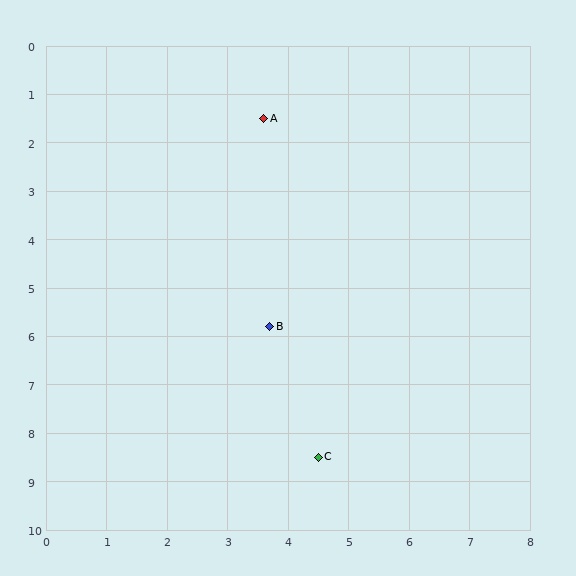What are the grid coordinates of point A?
Point A is at approximately (3.6, 1.5).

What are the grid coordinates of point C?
Point C is at approximately (4.5, 8.5).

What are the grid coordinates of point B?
Point B is at approximately (3.7, 5.8).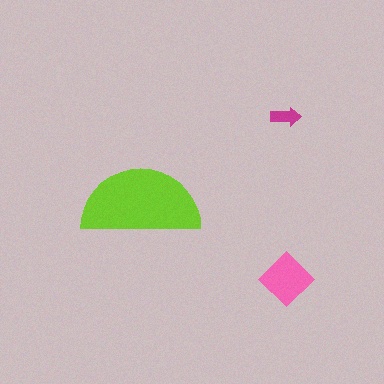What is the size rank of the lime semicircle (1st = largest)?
1st.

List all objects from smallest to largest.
The magenta arrow, the pink diamond, the lime semicircle.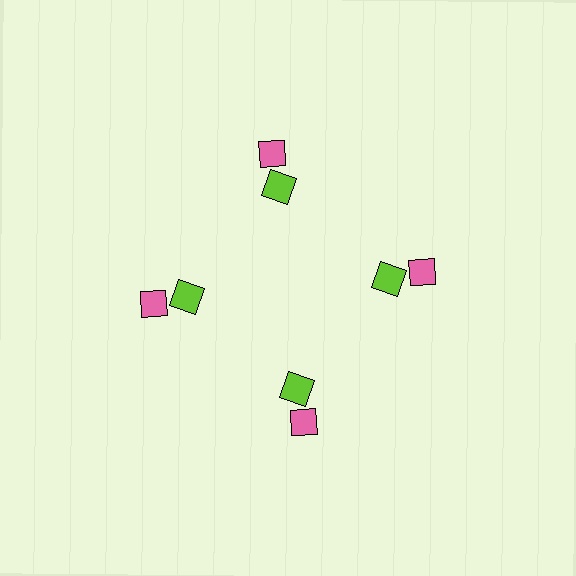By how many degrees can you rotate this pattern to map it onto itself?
The pattern maps onto itself every 90 degrees of rotation.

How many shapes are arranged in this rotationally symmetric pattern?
There are 8 shapes, arranged in 4 groups of 2.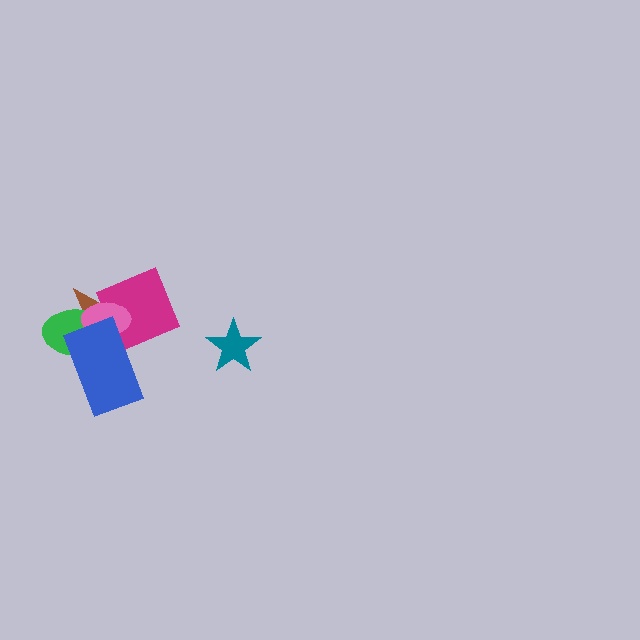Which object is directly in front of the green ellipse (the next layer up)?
The pink ellipse is directly in front of the green ellipse.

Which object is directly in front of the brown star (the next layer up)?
The magenta diamond is directly in front of the brown star.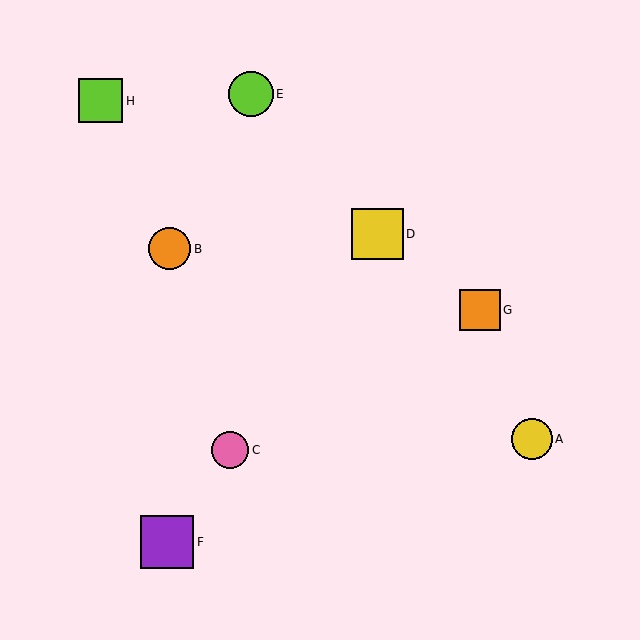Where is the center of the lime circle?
The center of the lime circle is at (251, 94).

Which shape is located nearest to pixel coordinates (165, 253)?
The orange circle (labeled B) at (170, 249) is nearest to that location.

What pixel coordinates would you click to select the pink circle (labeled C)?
Click at (230, 450) to select the pink circle C.